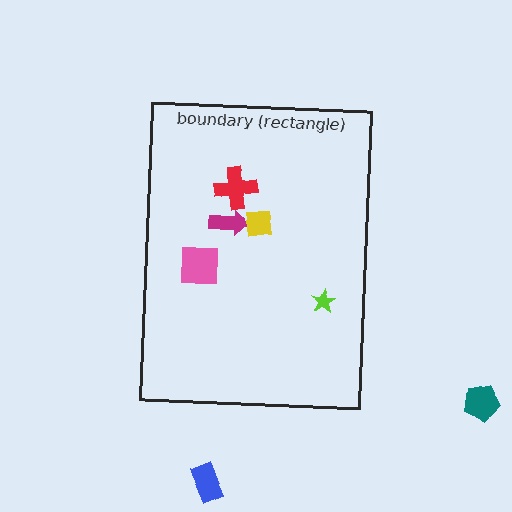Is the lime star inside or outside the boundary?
Inside.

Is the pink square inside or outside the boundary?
Inside.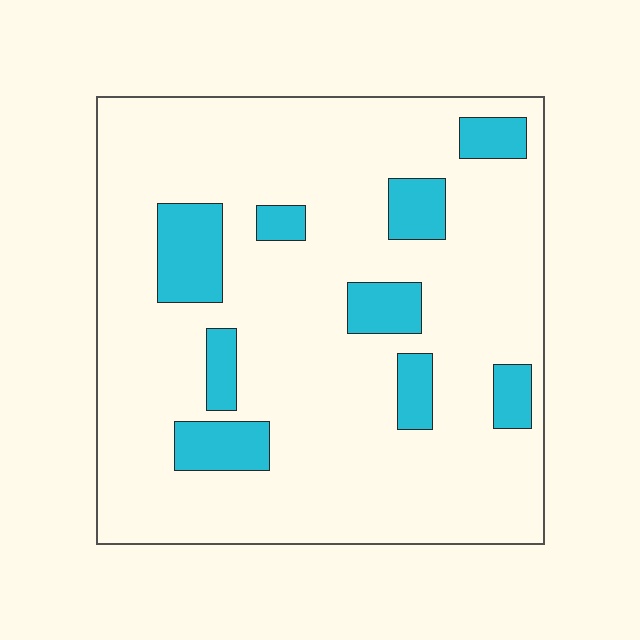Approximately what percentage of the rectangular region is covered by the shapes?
Approximately 15%.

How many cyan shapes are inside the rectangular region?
9.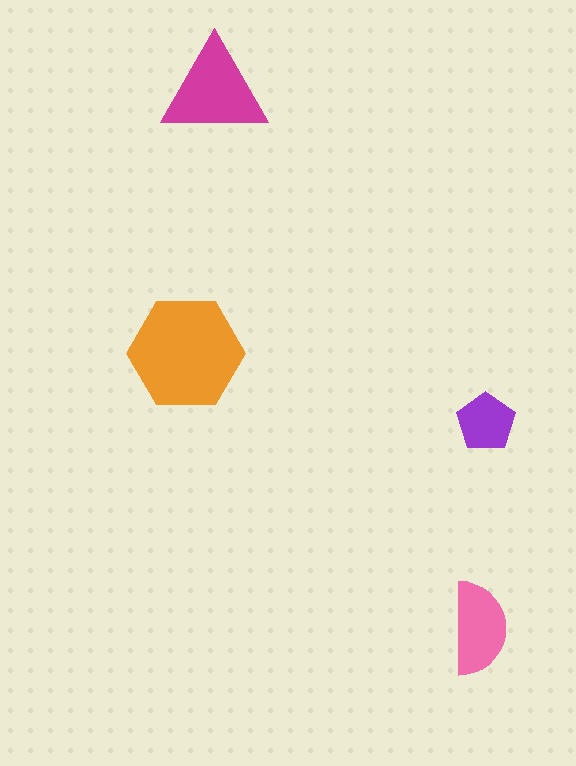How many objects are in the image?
There are 4 objects in the image.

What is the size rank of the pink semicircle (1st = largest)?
3rd.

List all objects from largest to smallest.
The orange hexagon, the magenta triangle, the pink semicircle, the purple pentagon.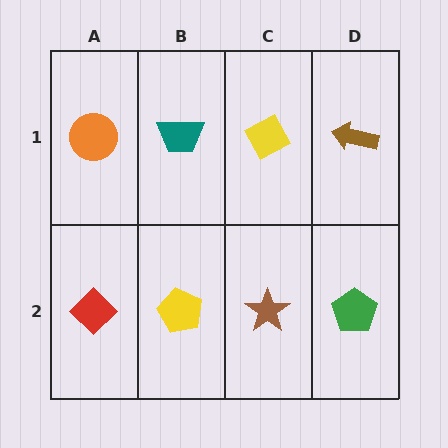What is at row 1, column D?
A brown arrow.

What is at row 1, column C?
A yellow diamond.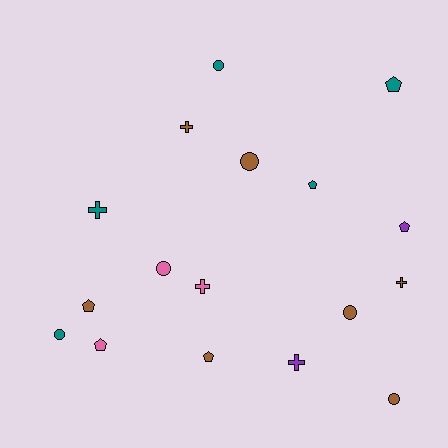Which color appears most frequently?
Brown, with 7 objects.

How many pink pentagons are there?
There is 1 pink pentagon.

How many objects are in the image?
There are 17 objects.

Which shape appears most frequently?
Circle, with 6 objects.